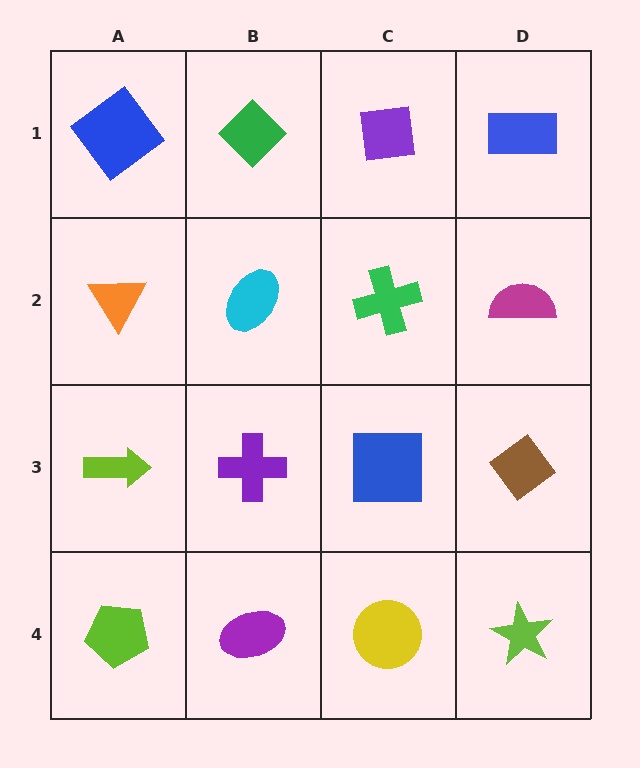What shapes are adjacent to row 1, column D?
A magenta semicircle (row 2, column D), a purple square (row 1, column C).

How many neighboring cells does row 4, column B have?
3.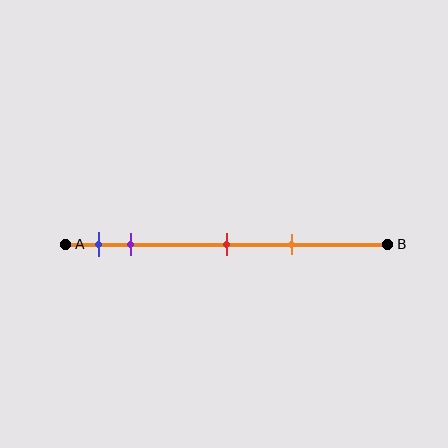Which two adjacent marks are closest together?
The blue and purple marks are the closest adjacent pair.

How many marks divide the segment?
There are 4 marks dividing the segment.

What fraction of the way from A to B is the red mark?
The red mark is approximately 50% (0.5) of the way from A to B.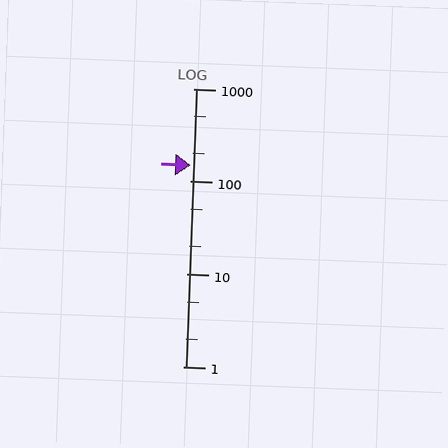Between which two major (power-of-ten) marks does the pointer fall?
The pointer is between 100 and 1000.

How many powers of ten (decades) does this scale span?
The scale spans 3 decades, from 1 to 1000.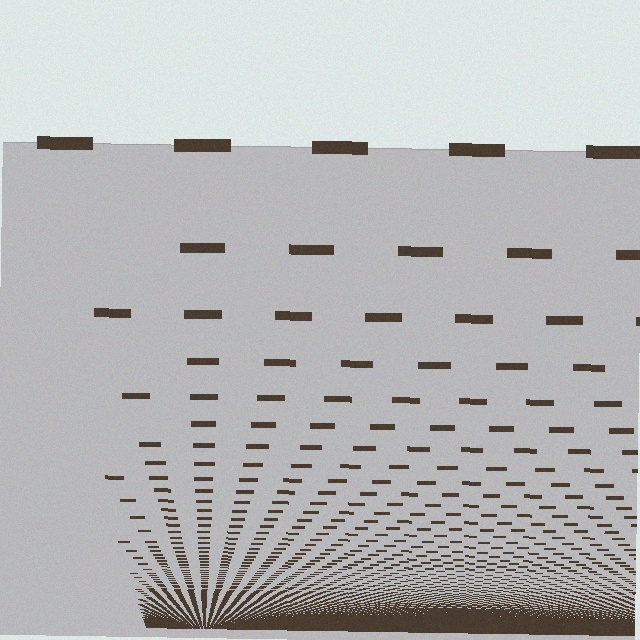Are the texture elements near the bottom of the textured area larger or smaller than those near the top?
Smaller. The gradient is inverted — elements near the bottom are smaller and denser.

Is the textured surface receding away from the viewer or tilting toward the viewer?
The surface appears to tilt toward the viewer. Texture elements get larger and sparser toward the top.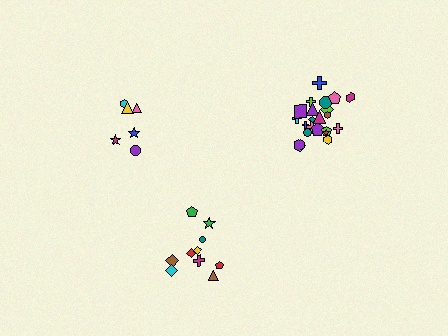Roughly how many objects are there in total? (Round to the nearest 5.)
Roughly 40 objects in total.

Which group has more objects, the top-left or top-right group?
The top-right group.